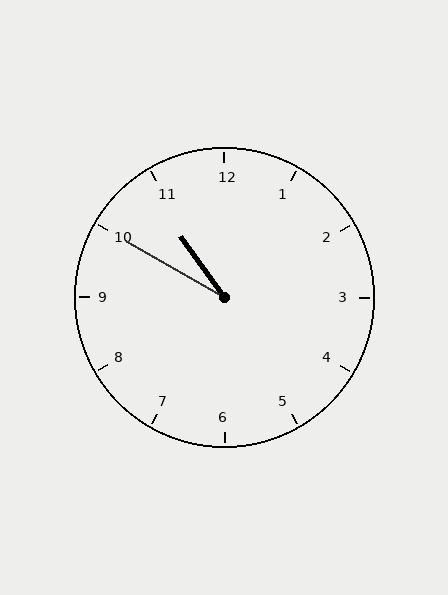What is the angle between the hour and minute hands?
Approximately 25 degrees.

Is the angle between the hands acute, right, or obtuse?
It is acute.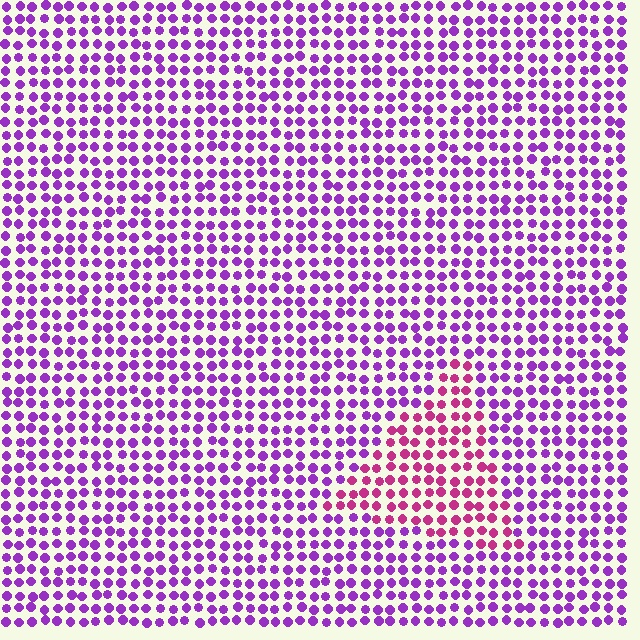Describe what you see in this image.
The image is filled with small purple elements in a uniform arrangement. A triangle-shaped region is visible where the elements are tinted to a slightly different hue, forming a subtle color boundary.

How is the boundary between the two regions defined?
The boundary is defined purely by a slight shift in hue (about 41 degrees). Spacing, size, and orientation are identical on both sides.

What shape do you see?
I see a triangle.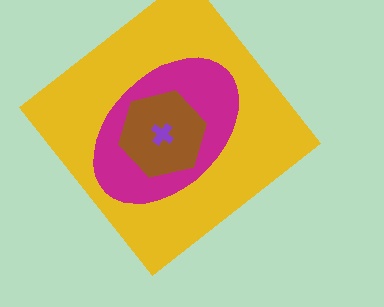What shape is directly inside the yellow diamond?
The magenta ellipse.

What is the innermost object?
The purple cross.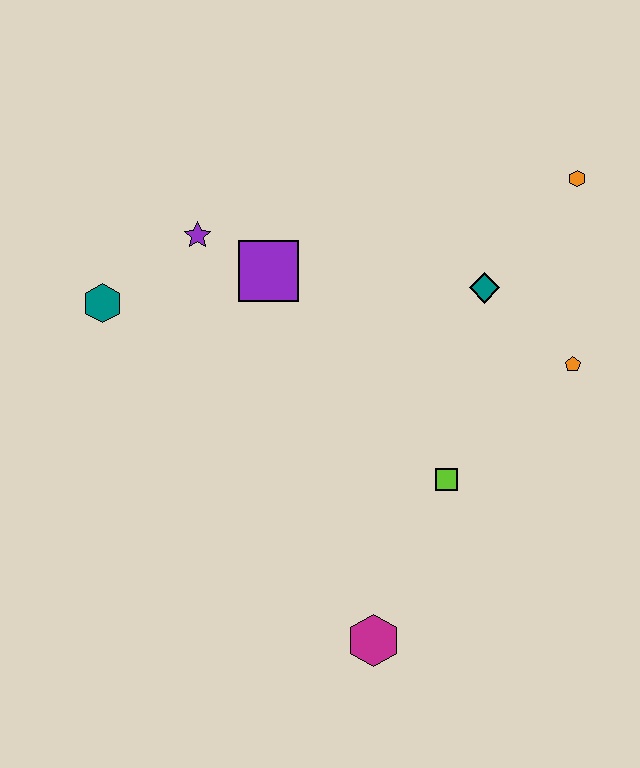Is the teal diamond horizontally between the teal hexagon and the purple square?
No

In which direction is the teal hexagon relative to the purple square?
The teal hexagon is to the left of the purple square.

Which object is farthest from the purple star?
The magenta hexagon is farthest from the purple star.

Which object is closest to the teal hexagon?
The purple star is closest to the teal hexagon.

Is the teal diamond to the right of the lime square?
Yes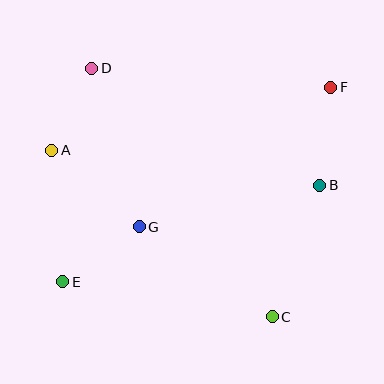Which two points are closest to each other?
Points A and D are closest to each other.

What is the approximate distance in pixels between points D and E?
The distance between D and E is approximately 216 pixels.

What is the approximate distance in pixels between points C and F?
The distance between C and F is approximately 237 pixels.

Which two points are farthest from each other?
Points E and F are farthest from each other.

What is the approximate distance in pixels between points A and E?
The distance between A and E is approximately 132 pixels.